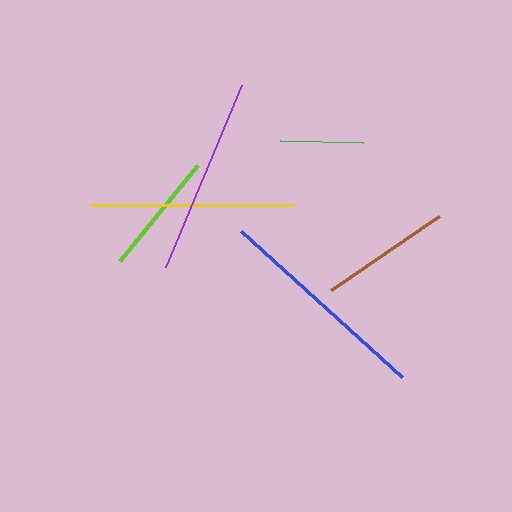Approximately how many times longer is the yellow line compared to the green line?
The yellow line is approximately 2.5 times the length of the green line.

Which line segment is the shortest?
The green line is the shortest at approximately 83 pixels.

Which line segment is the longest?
The blue line is the longest at approximately 218 pixels.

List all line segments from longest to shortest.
From longest to shortest: blue, yellow, purple, brown, lime, green.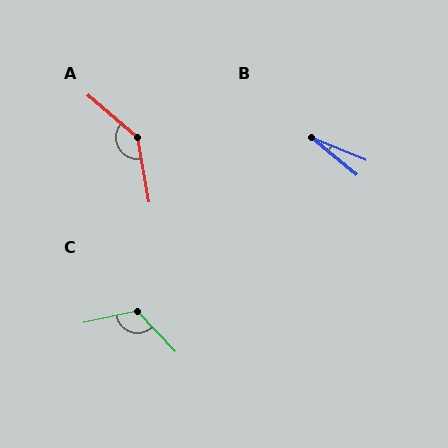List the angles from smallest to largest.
B (17°), C (121°), A (140°).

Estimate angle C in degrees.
Approximately 121 degrees.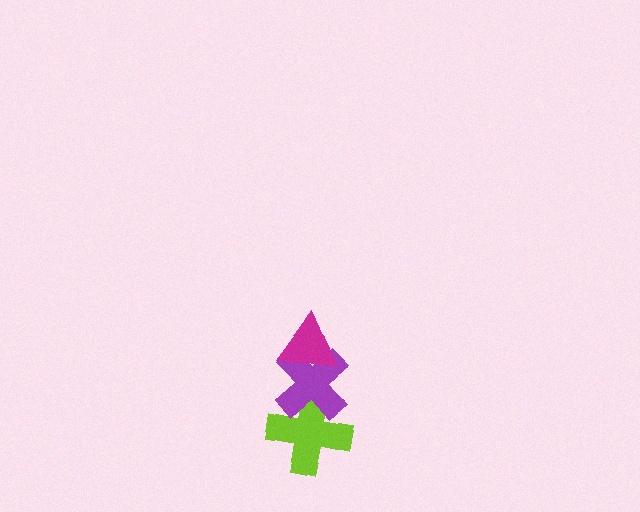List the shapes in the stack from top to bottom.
From top to bottom: the magenta triangle, the purple cross, the lime cross.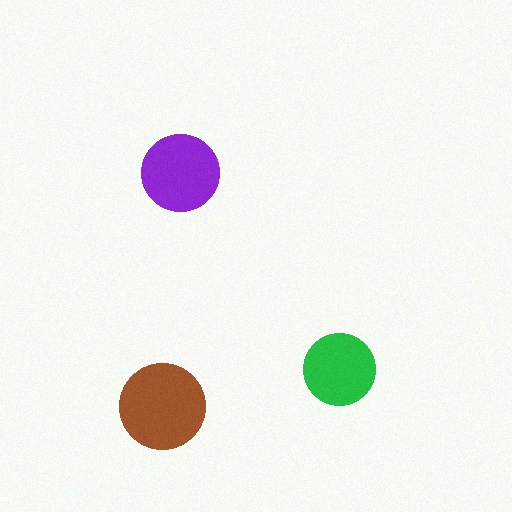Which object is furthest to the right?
The green circle is rightmost.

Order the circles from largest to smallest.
the brown one, the purple one, the green one.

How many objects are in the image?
There are 3 objects in the image.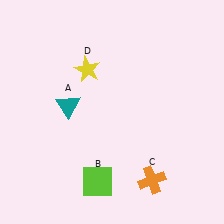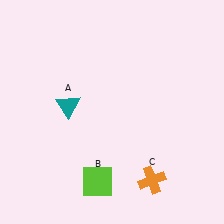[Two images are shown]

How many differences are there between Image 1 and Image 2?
There is 1 difference between the two images.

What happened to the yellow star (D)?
The yellow star (D) was removed in Image 2. It was in the top-left area of Image 1.